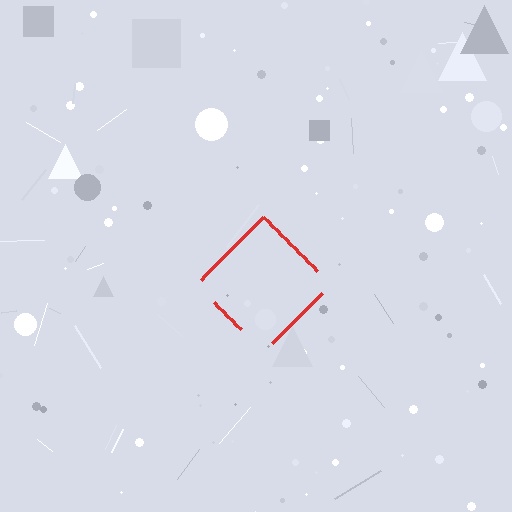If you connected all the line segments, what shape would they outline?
They would outline a diamond.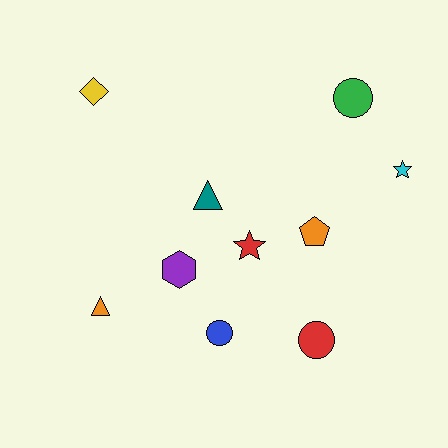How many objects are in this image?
There are 10 objects.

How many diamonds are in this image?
There is 1 diamond.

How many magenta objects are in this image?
There are no magenta objects.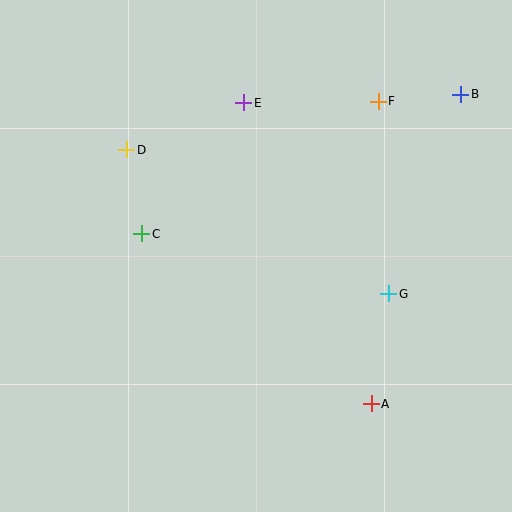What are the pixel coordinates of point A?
Point A is at (371, 404).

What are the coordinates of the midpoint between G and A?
The midpoint between G and A is at (380, 349).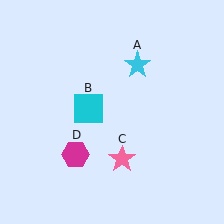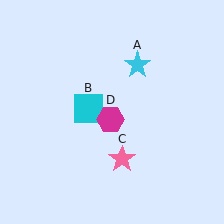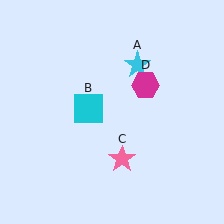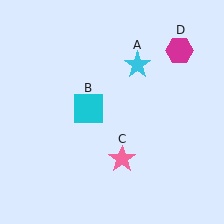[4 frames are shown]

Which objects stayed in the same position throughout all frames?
Cyan star (object A) and cyan square (object B) and pink star (object C) remained stationary.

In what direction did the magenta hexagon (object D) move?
The magenta hexagon (object D) moved up and to the right.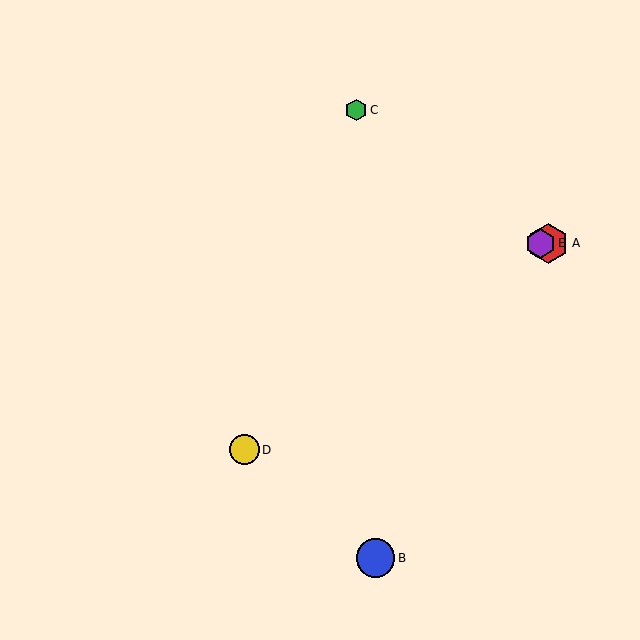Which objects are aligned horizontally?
Objects A, E are aligned horizontally.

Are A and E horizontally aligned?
Yes, both are at y≈243.